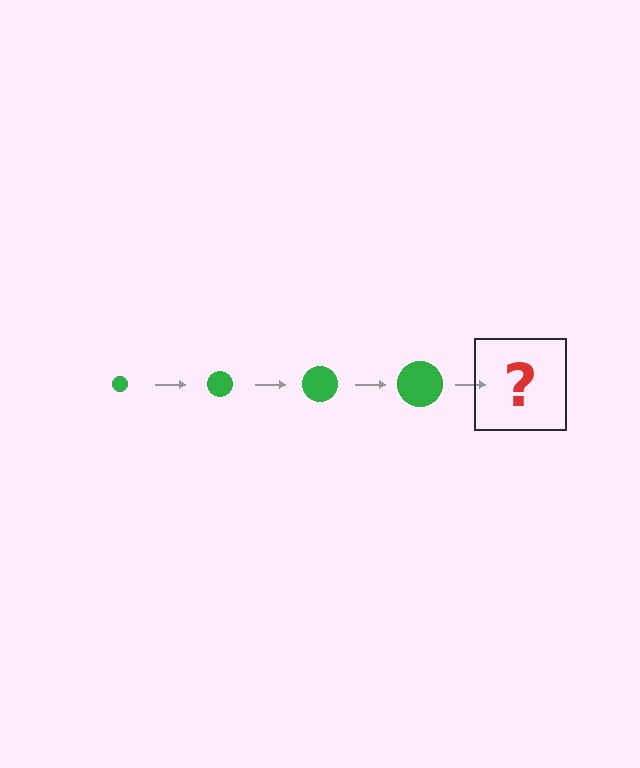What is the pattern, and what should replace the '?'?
The pattern is that the circle gets progressively larger each step. The '?' should be a green circle, larger than the previous one.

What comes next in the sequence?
The next element should be a green circle, larger than the previous one.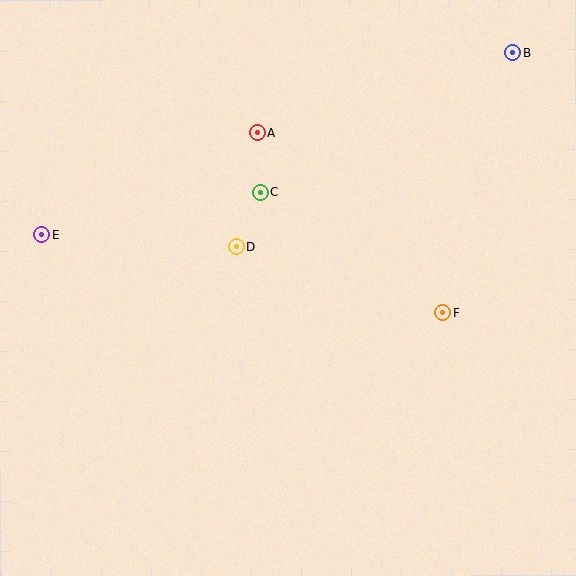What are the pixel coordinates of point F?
Point F is at (443, 313).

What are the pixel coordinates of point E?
Point E is at (42, 235).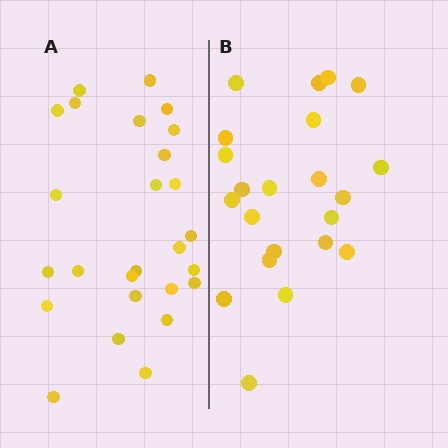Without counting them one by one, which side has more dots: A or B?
Region A (the left region) has more dots.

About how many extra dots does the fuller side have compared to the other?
Region A has about 4 more dots than region B.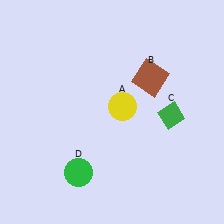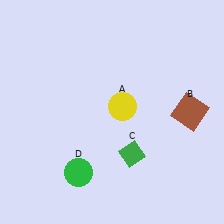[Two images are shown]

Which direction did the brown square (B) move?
The brown square (B) moved right.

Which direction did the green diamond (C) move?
The green diamond (C) moved left.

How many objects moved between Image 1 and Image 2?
2 objects moved between the two images.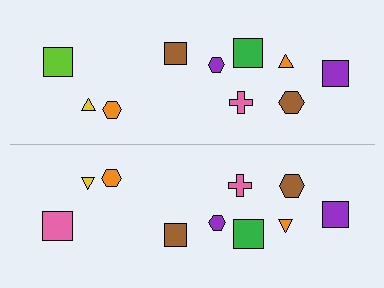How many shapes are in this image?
There are 20 shapes in this image.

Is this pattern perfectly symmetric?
No, the pattern is not perfectly symmetric. The pink square on the bottom side breaks the symmetry — its mirror counterpart is lime.